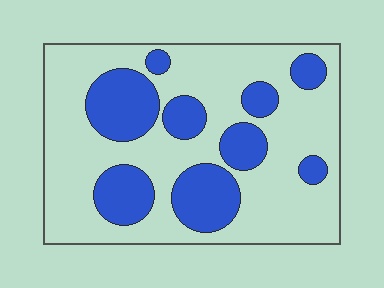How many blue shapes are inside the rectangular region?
9.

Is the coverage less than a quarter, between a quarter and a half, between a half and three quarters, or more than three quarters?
Between a quarter and a half.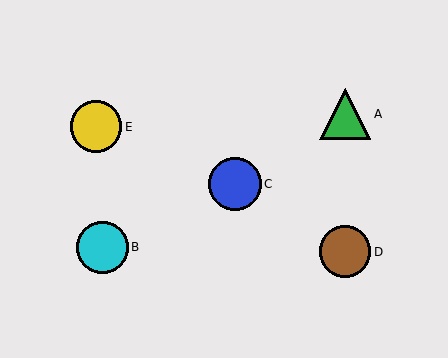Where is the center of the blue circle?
The center of the blue circle is at (235, 184).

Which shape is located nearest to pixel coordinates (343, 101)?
The green triangle (labeled A) at (345, 114) is nearest to that location.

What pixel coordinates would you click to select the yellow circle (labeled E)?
Click at (96, 127) to select the yellow circle E.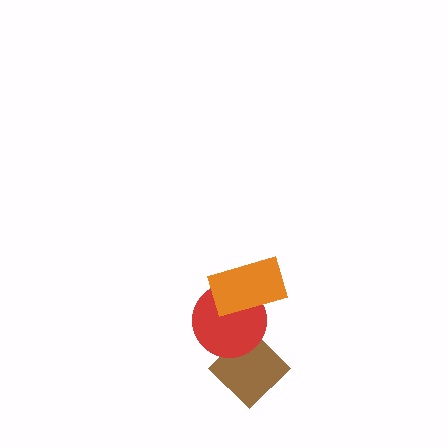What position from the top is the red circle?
The red circle is 2nd from the top.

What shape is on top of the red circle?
The orange rectangle is on top of the red circle.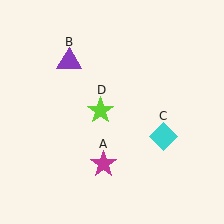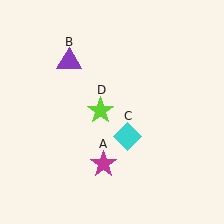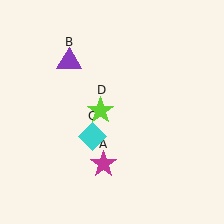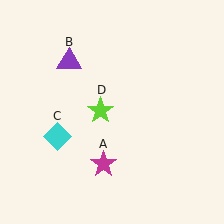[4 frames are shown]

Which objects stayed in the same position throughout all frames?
Magenta star (object A) and purple triangle (object B) and lime star (object D) remained stationary.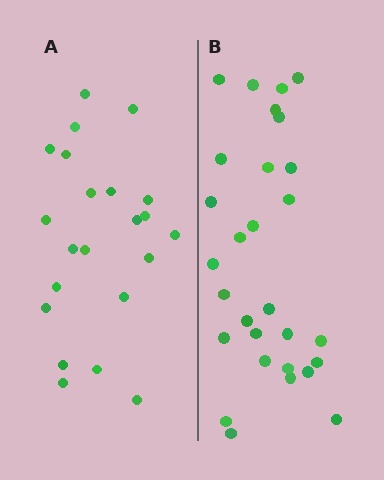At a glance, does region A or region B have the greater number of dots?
Region B (the right region) has more dots.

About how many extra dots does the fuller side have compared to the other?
Region B has roughly 8 or so more dots than region A.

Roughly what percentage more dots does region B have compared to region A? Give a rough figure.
About 30% more.